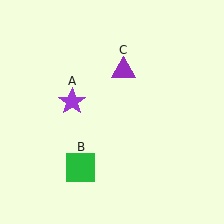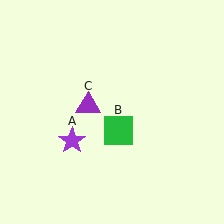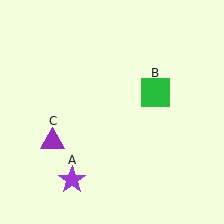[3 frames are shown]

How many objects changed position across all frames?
3 objects changed position: purple star (object A), green square (object B), purple triangle (object C).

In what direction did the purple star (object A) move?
The purple star (object A) moved down.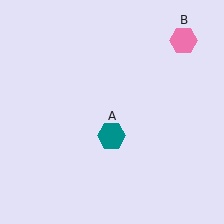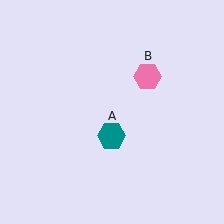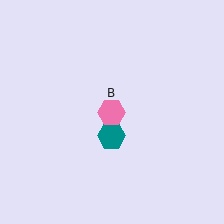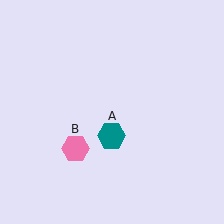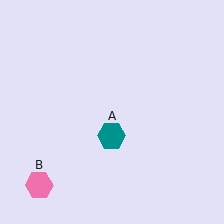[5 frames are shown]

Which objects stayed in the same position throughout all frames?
Teal hexagon (object A) remained stationary.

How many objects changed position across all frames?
1 object changed position: pink hexagon (object B).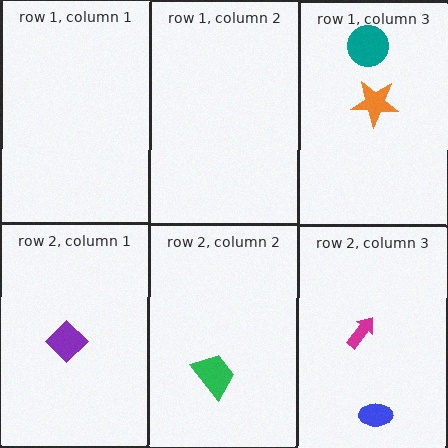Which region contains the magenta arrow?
The row 2, column 3 region.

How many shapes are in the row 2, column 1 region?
1.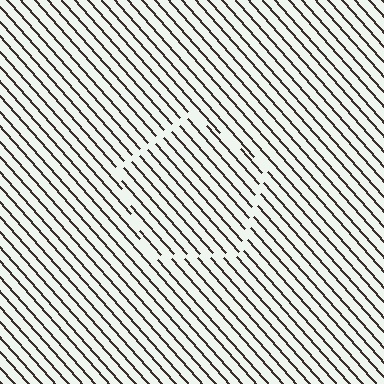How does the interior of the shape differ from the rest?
The interior of the shape contains the same grating, shifted by half a period — the contour is defined by the phase discontinuity where line-ends from the inner and outer gratings abut.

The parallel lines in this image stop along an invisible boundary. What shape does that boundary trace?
An illusory pentagon. The interior of the shape contains the same grating, shifted by half a period — the contour is defined by the phase discontinuity where line-ends from the inner and outer gratings abut.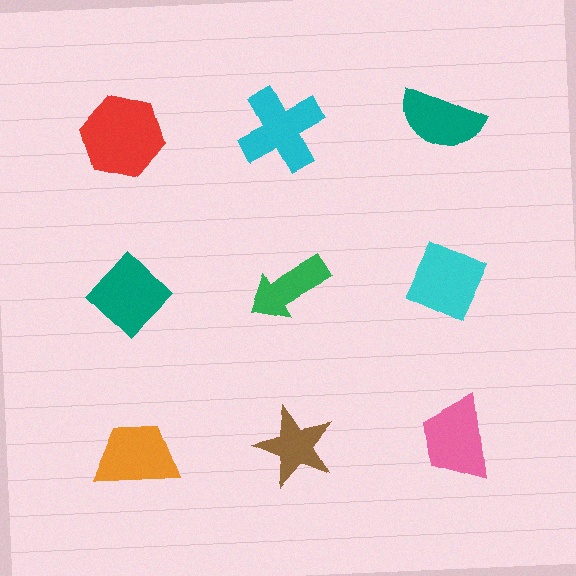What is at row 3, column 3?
A pink trapezoid.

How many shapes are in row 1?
3 shapes.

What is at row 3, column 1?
An orange trapezoid.